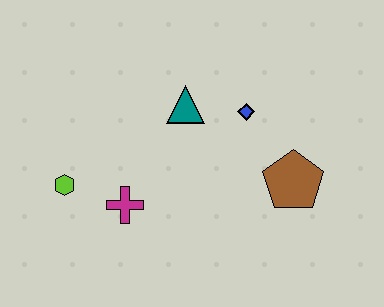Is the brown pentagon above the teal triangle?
No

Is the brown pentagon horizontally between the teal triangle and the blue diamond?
No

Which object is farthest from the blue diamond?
The lime hexagon is farthest from the blue diamond.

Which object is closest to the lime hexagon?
The magenta cross is closest to the lime hexagon.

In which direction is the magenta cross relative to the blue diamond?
The magenta cross is to the left of the blue diamond.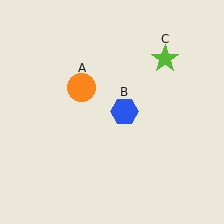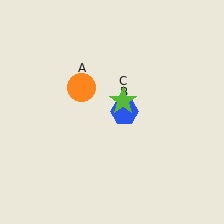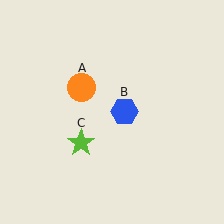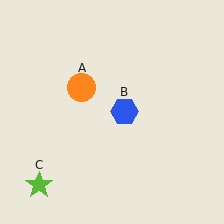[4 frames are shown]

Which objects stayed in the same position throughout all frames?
Orange circle (object A) and blue hexagon (object B) remained stationary.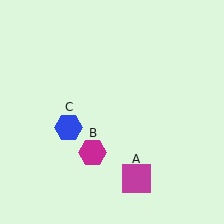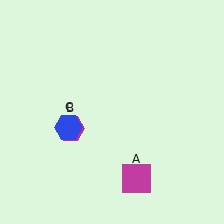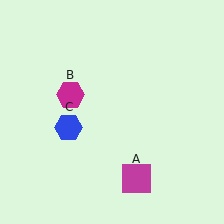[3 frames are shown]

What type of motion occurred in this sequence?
The magenta hexagon (object B) rotated clockwise around the center of the scene.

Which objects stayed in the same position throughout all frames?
Magenta square (object A) and blue hexagon (object C) remained stationary.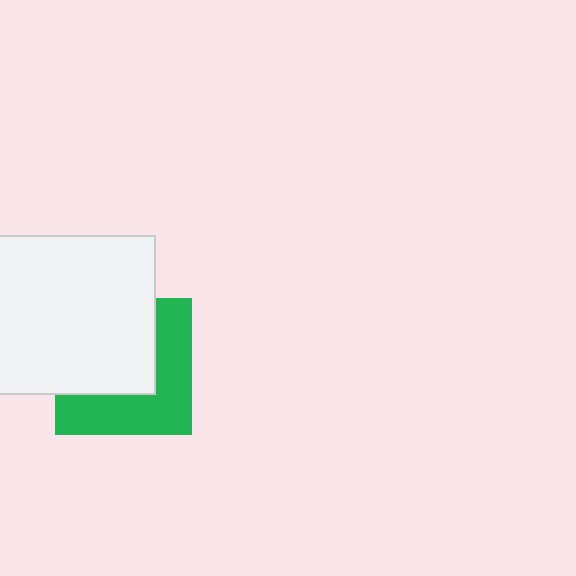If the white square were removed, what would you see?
You would see the complete green square.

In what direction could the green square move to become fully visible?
The green square could move toward the lower-right. That would shift it out from behind the white square entirely.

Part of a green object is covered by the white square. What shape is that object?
It is a square.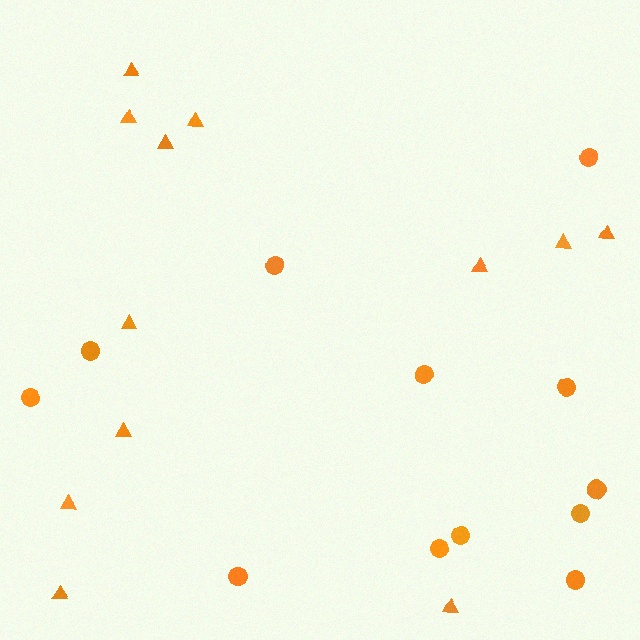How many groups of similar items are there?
There are 2 groups: one group of triangles (12) and one group of circles (12).